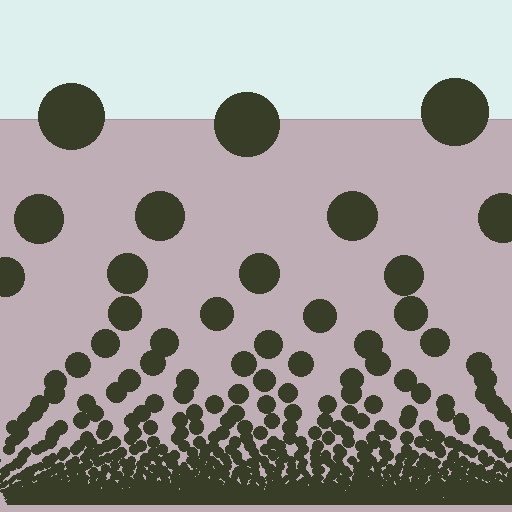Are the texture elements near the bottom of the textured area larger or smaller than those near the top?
Smaller. The gradient is inverted — elements near the bottom are smaller and denser.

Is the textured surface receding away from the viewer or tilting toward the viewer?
The surface appears to tilt toward the viewer. Texture elements get larger and sparser toward the top.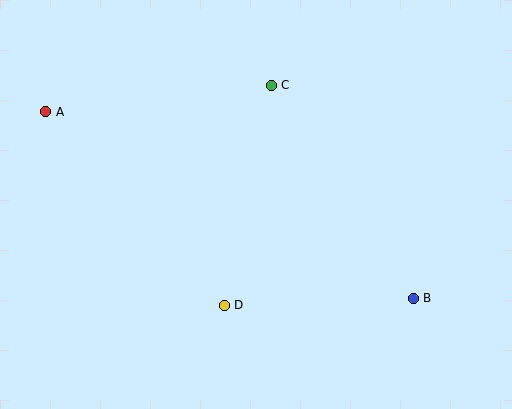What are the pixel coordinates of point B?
Point B is at (413, 298).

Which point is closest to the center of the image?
Point D at (224, 305) is closest to the center.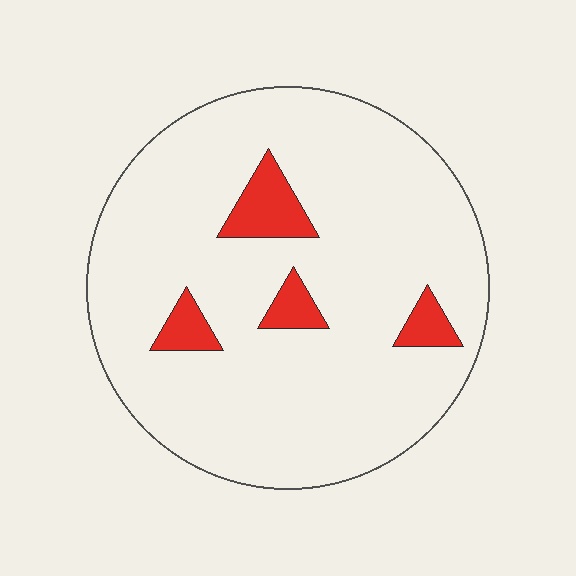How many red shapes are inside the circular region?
4.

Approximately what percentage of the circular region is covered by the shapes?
Approximately 10%.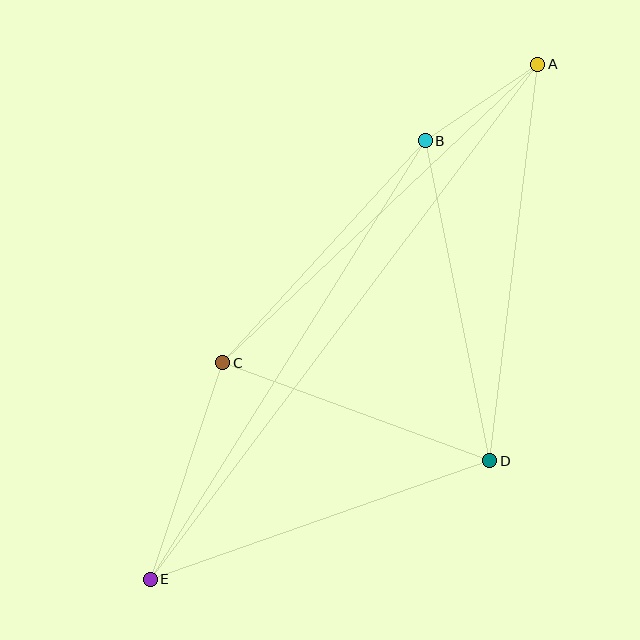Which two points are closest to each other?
Points A and B are closest to each other.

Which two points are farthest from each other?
Points A and E are farthest from each other.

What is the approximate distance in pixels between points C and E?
The distance between C and E is approximately 229 pixels.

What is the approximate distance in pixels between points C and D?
The distance between C and D is approximately 285 pixels.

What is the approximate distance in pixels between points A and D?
The distance between A and D is approximately 399 pixels.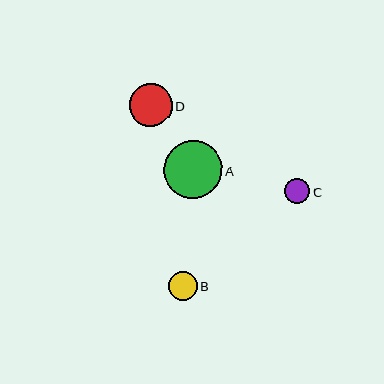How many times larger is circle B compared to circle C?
Circle B is approximately 1.1 times the size of circle C.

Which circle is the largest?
Circle A is the largest with a size of approximately 58 pixels.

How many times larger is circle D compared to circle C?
Circle D is approximately 1.7 times the size of circle C.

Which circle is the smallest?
Circle C is the smallest with a size of approximately 25 pixels.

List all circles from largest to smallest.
From largest to smallest: A, D, B, C.